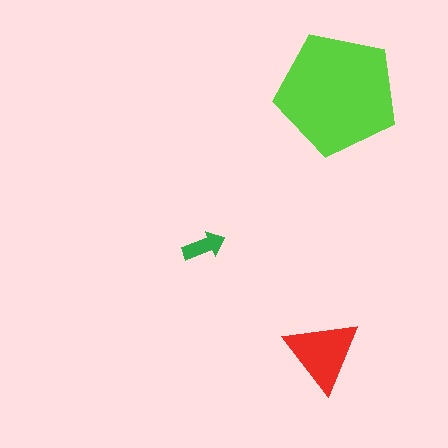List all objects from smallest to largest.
The green arrow, the red triangle, the lime pentagon.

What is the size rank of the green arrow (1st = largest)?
3rd.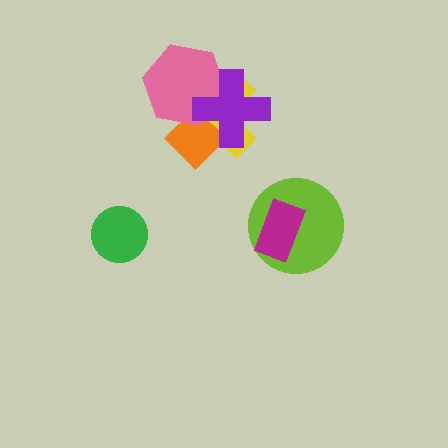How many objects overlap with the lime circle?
1 object overlaps with the lime circle.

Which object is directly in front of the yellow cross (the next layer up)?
The orange diamond is directly in front of the yellow cross.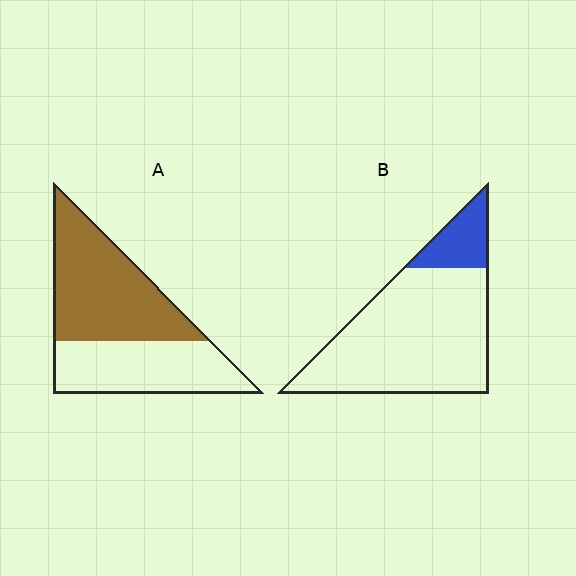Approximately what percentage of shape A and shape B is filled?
A is approximately 55% and B is approximately 15%.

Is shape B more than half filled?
No.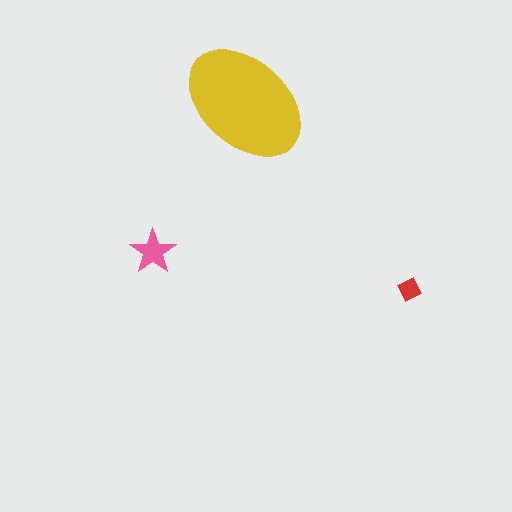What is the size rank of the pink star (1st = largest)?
2nd.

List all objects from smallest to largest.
The red diamond, the pink star, the yellow ellipse.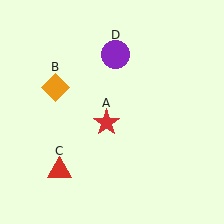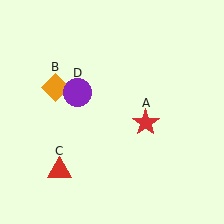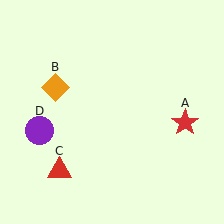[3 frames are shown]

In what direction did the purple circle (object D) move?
The purple circle (object D) moved down and to the left.